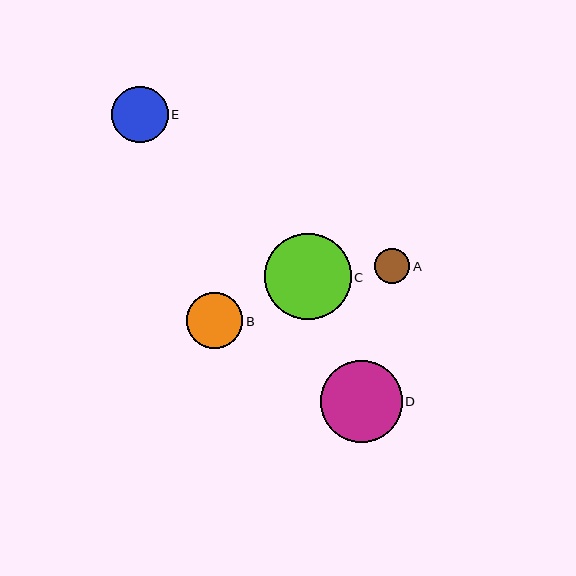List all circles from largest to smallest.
From largest to smallest: C, D, E, B, A.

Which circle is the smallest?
Circle A is the smallest with a size of approximately 36 pixels.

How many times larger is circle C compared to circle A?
Circle C is approximately 2.4 times the size of circle A.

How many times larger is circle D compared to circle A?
Circle D is approximately 2.3 times the size of circle A.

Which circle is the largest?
Circle C is the largest with a size of approximately 87 pixels.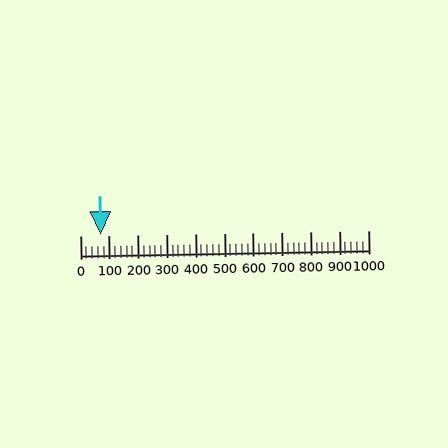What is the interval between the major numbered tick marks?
The major tick marks are spaced 100 units apart.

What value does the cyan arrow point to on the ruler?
The cyan arrow points to approximately 72.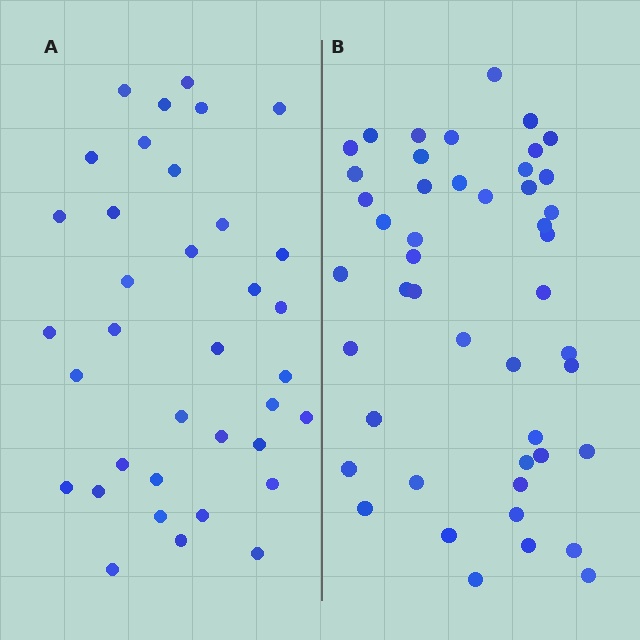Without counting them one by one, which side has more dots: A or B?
Region B (the right region) has more dots.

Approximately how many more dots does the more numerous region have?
Region B has roughly 12 or so more dots than region A.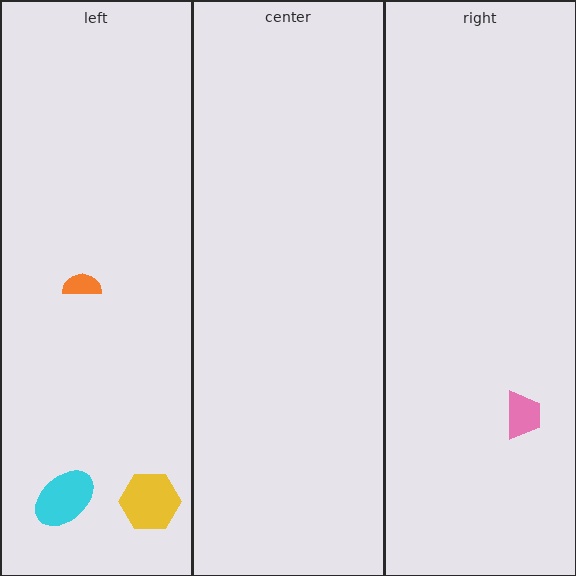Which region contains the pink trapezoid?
The right region.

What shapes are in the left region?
The yellow hexagon, the cyan ellipse, the orange semicircle.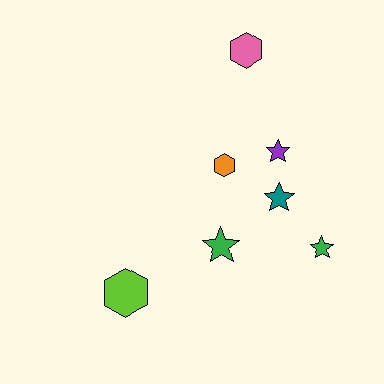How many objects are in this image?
There are 7 objects.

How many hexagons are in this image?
There are 3 hexagons.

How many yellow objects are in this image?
There are no yellow objects.